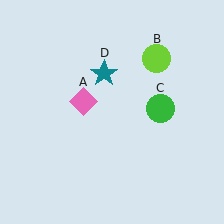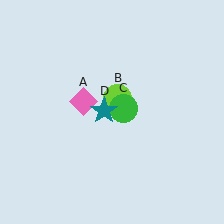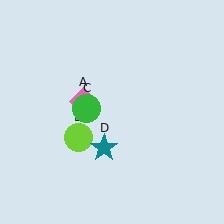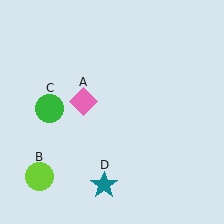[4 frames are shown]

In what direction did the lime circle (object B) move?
The lime circle (object B) moved down and to the left.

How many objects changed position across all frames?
3 objects changed position: lime circle (object B), green circle (object C), teal star (object D).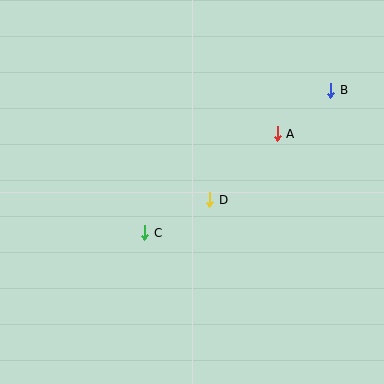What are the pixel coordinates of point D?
Point D is at (210, 200).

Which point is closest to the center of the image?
Point D at (210, 200) is closest to the center.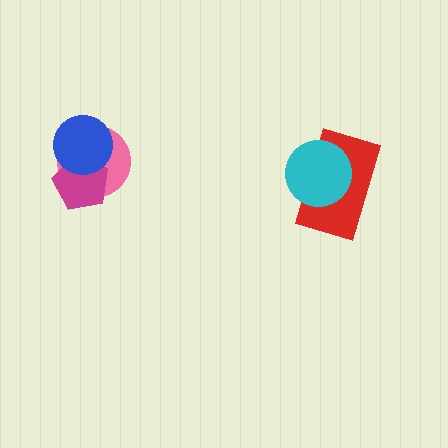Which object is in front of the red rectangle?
The cyan circle is in front of the red rectangle.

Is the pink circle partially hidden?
Yes, it is partially covered by another shape.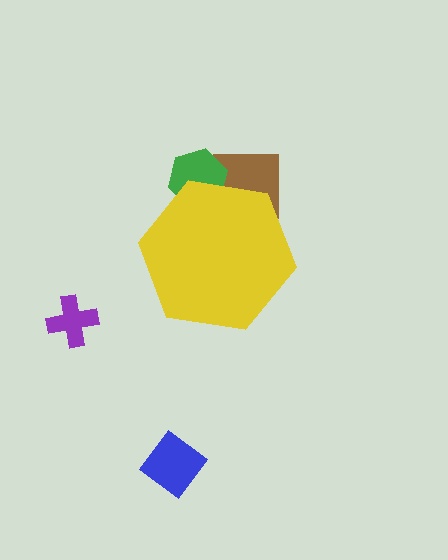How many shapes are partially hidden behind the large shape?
2 shapes are partially hidden.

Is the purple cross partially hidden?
No, the purple cross is fully visible.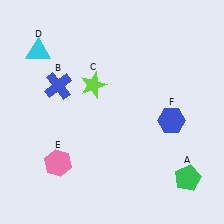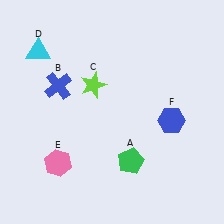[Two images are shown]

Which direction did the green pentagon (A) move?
The green pentagon (A) moved left.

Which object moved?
The green pentagon (A) moved left.